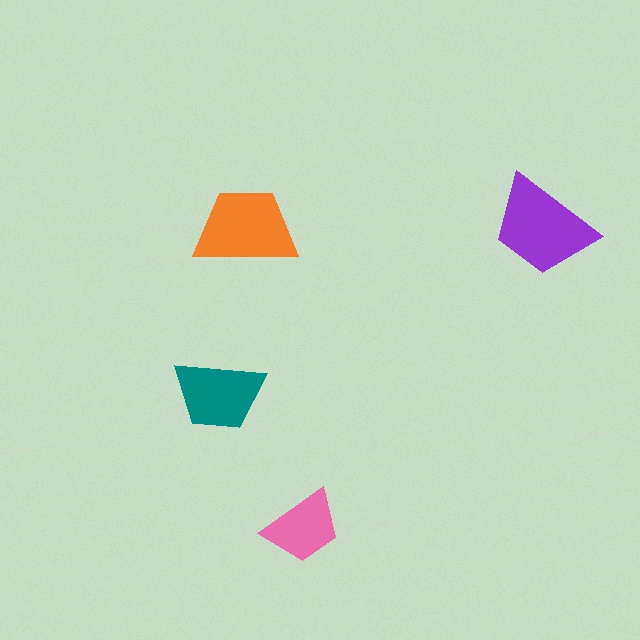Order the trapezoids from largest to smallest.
the purple one, the orange one, the teal one, the pink one.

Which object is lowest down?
The pink trapezoid is bottommost.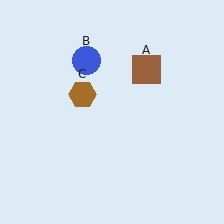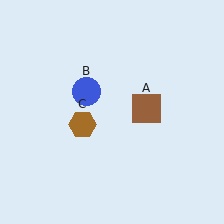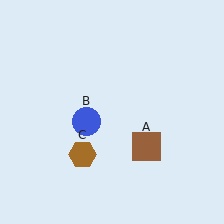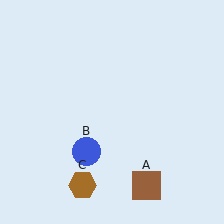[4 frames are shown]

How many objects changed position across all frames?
3 objects changed position: brown square (object A), blue circle (object B), brown hexagon (object C).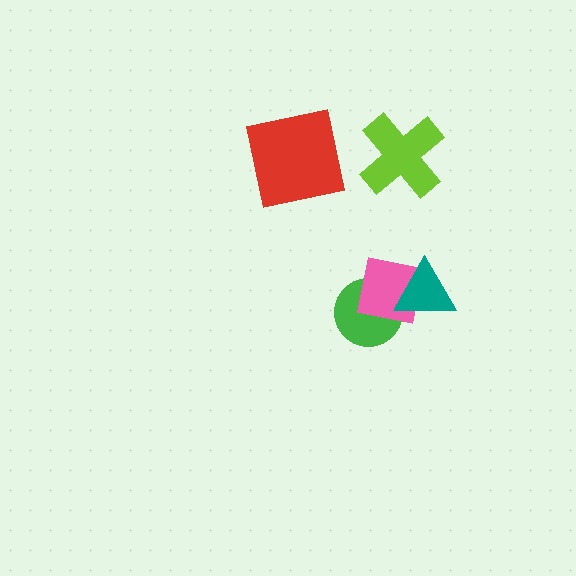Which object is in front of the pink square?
The teal triangle is in front of the pink square.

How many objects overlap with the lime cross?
0 objects overlap with the lime cross.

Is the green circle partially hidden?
Yes, it is partially covered by another shape.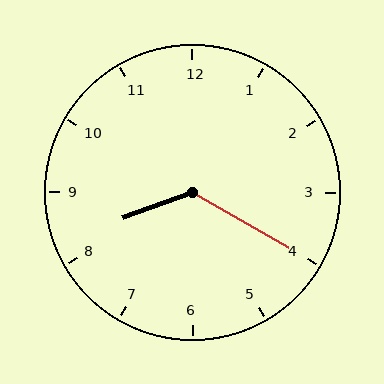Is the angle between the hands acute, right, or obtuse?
It is obtuse.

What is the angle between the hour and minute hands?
Approximately 130 degrees.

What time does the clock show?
8:20.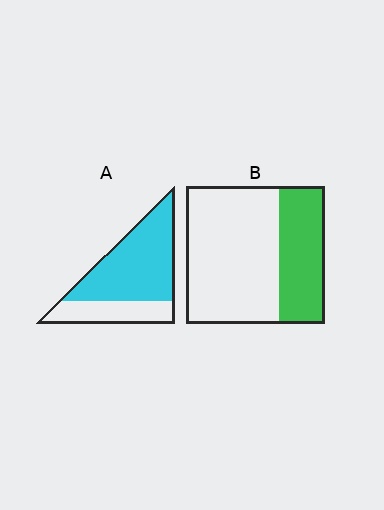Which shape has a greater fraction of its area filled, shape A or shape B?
Shape A.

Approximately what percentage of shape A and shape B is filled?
A is approximately 70% and B is approximately 35%.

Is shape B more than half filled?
No.